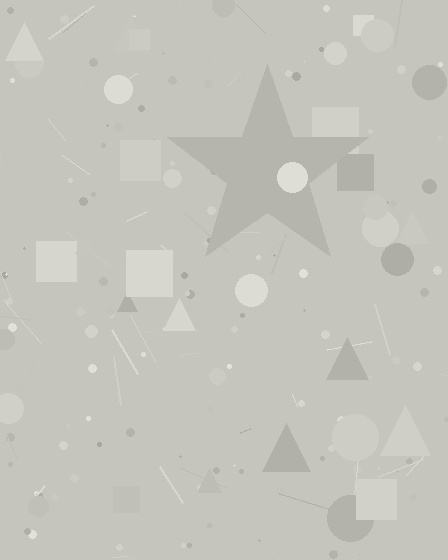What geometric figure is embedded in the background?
A star is embedded in the background.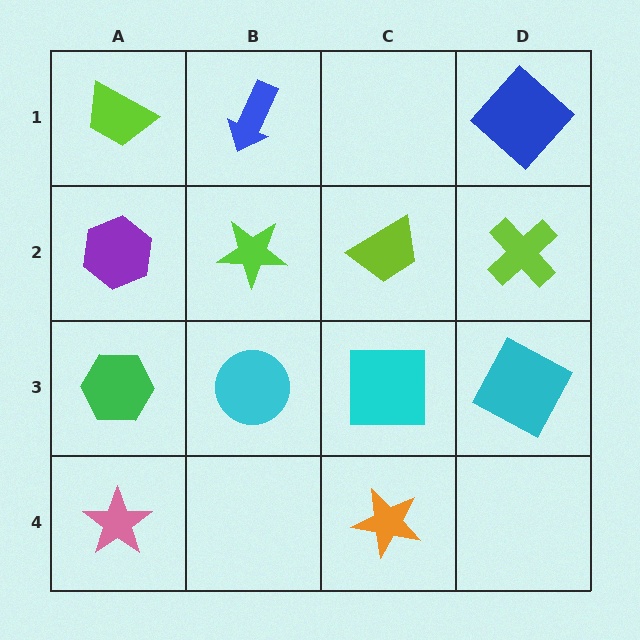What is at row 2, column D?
A lime cross.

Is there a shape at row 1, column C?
No, that cell is empty.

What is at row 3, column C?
A cyan square.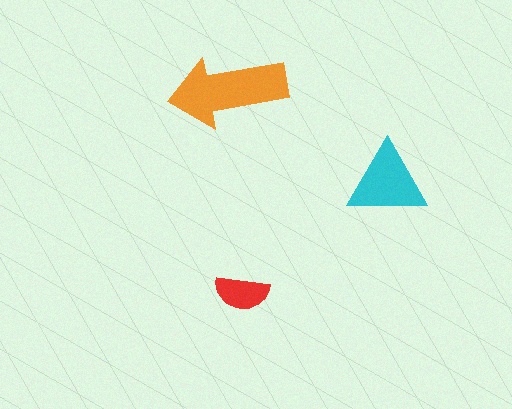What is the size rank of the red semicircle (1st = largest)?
3rd.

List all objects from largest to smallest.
The orange arrow, the cyan triangle, the red semicircle.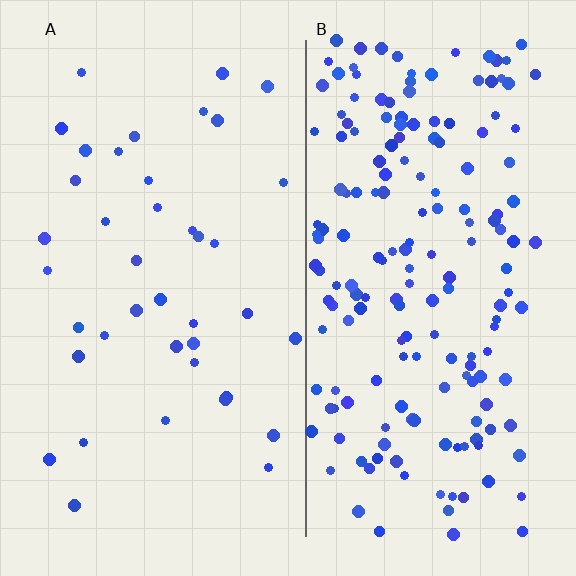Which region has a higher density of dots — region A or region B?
B (the right).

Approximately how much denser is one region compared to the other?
Approximately 4.6× — region B over region A.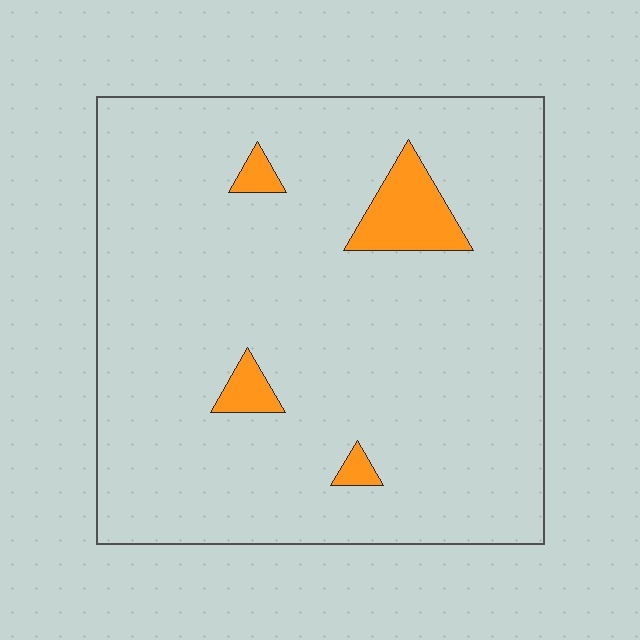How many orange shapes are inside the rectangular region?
4.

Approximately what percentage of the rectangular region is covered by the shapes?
Approximately 5%.